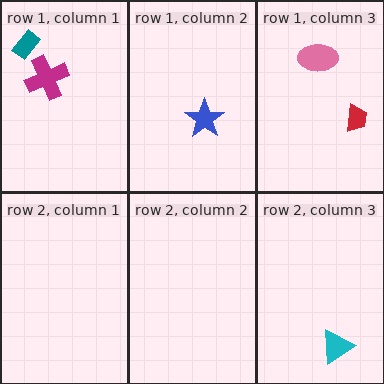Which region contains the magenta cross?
The row 1, column 1 region.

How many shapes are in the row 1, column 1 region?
2.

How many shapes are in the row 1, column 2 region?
1.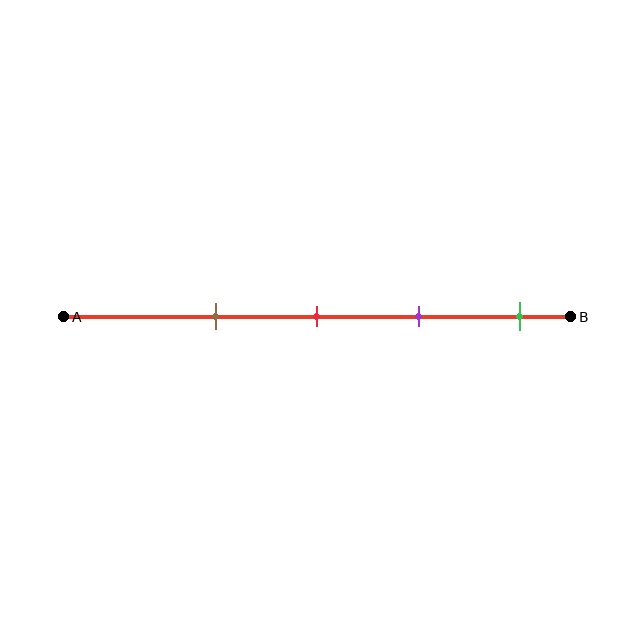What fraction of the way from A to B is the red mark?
The red mark is approximately 50% (0.5) of the way from A to B.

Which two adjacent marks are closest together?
The red and purple marks are the closest adjacent pair.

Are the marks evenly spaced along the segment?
Yes, the marks are approximately evenly spaced.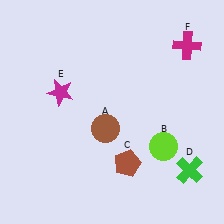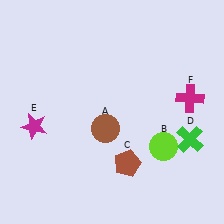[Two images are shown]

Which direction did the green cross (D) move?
The green cross (D) moved up.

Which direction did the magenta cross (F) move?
The magenta cross (F) moved down.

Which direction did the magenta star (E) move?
The magenta star (E) moved down.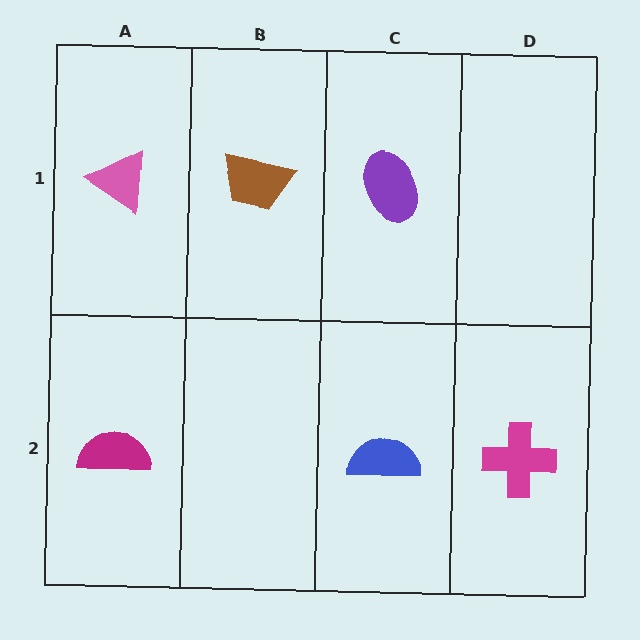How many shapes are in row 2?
3 shapes.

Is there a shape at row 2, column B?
No, that cell is empty.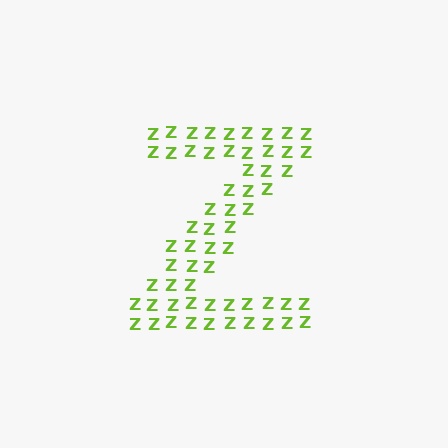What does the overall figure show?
The overall figure shows the letter Z.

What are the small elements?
The small elements are letter Z's.